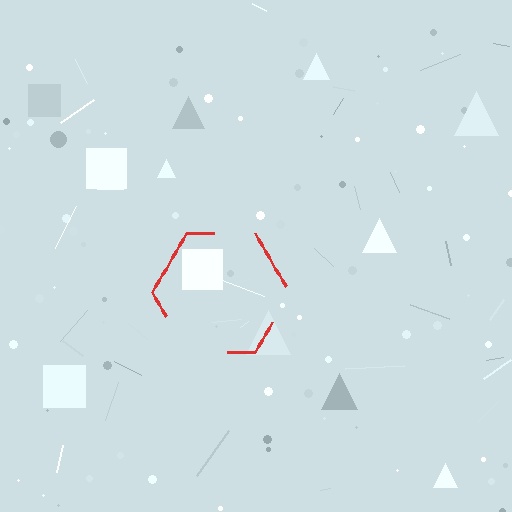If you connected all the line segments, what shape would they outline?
They would outline a hexagon.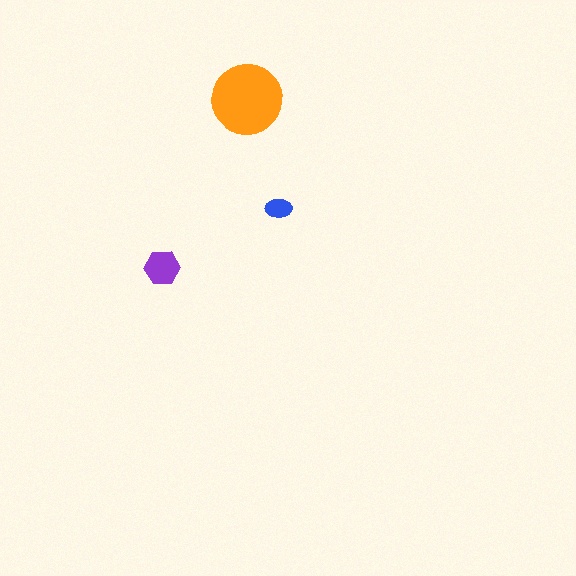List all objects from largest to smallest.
The orange circle, the purple hexagon, the blue ellipse.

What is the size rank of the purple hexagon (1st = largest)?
2nd.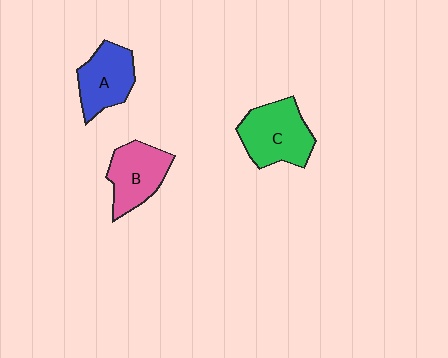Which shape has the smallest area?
Shape A (blue).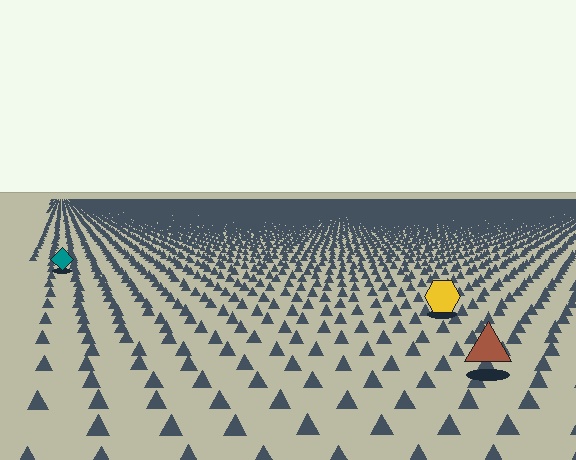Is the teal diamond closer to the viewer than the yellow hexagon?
No. The yellow hexagon is closer — you can tell from the texture gradient: the ground texture is coarser near it.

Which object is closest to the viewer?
The brown triangle is closest. The texture marks near it are larger and more spread out.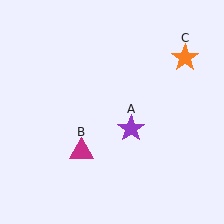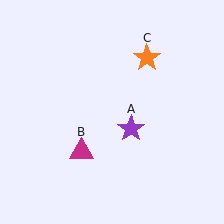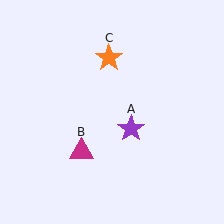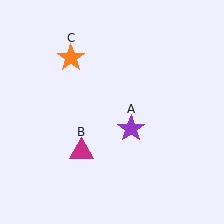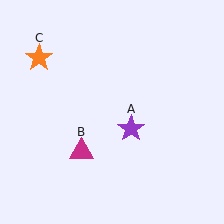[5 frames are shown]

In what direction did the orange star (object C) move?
The orange star (object C) moved left.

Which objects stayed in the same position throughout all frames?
Purple star (object A) and magenta triangle (object B) remained stationary.